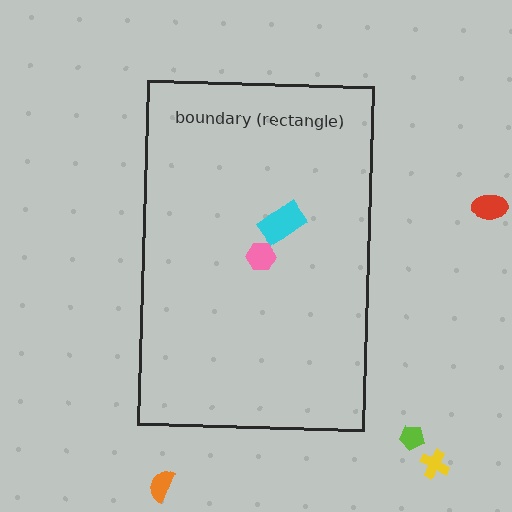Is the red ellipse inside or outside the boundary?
Outside.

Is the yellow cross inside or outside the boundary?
Outside.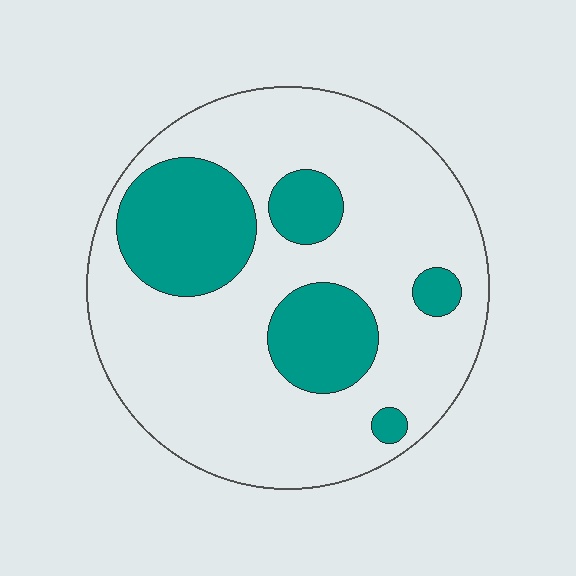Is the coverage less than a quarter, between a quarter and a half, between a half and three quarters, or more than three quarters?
Between a quarter and a half.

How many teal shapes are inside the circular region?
5.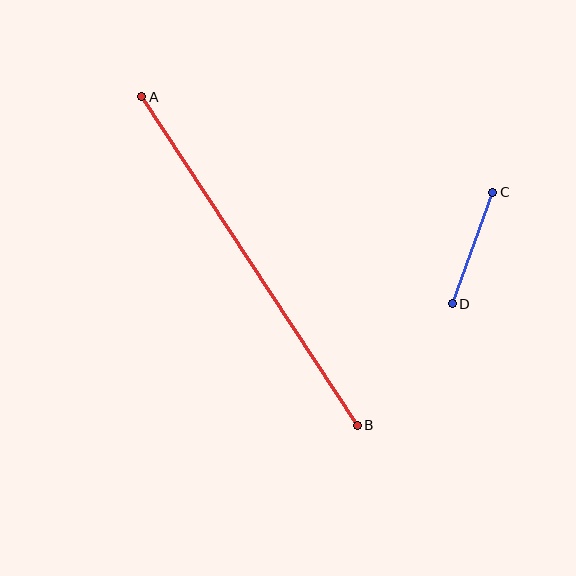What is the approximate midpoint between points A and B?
The midpoint is at approximately (249, 261) pixels.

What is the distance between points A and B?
The distance is approximately 393 pixels.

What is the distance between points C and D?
The distance is approximately 118 pixels.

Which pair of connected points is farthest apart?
Points A and B are farthest apart.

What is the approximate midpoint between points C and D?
The midpoint is at approximately (473, 248) pixels.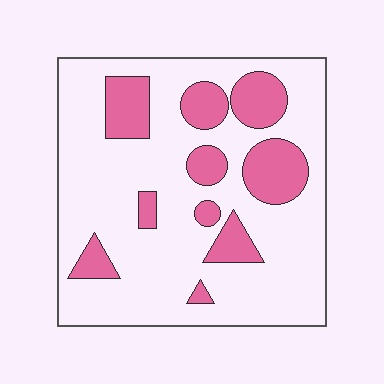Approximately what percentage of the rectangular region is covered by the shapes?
Approximately 25%.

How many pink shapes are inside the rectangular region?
10.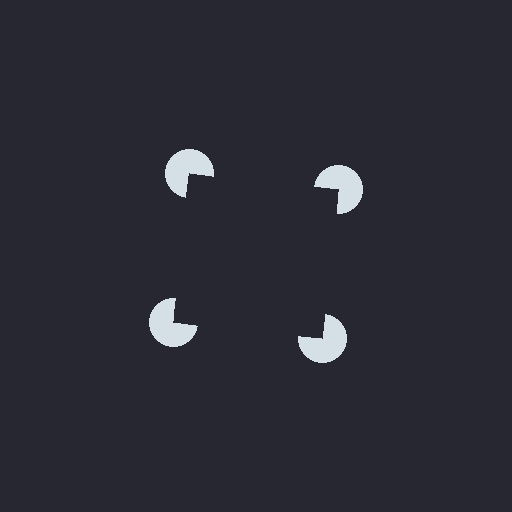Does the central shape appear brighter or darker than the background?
It typically appears slightly darker than the background, even though no actual brightness change is drawn.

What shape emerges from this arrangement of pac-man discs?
An illusory square — its edges are inferred from the aligned wedge cuts in the pac-man discs, not physically drawn.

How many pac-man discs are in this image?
There are 4 — one at each vertex of the illusory square.